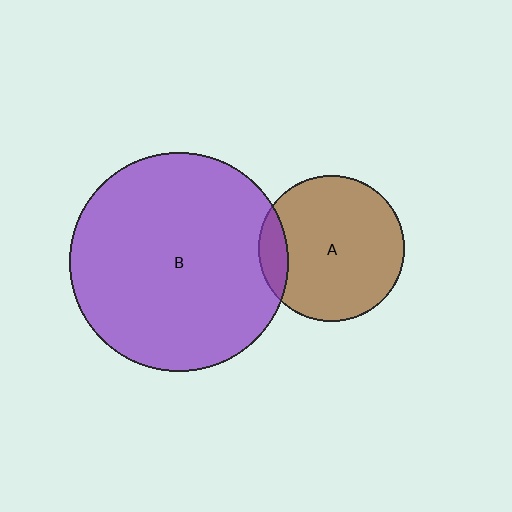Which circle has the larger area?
Circle B (purple).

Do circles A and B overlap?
Yes.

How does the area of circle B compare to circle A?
Approximately 2.3 times.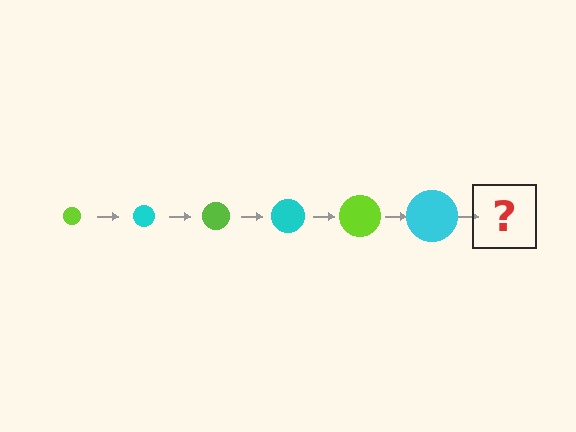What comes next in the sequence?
The next element should be a lime circle, larger than the previous one.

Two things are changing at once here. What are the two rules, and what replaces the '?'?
The two rules are that the circle grows larger each step and the color cycles through lime and cyan. The '?' should be a lime circle, larger than the previous one.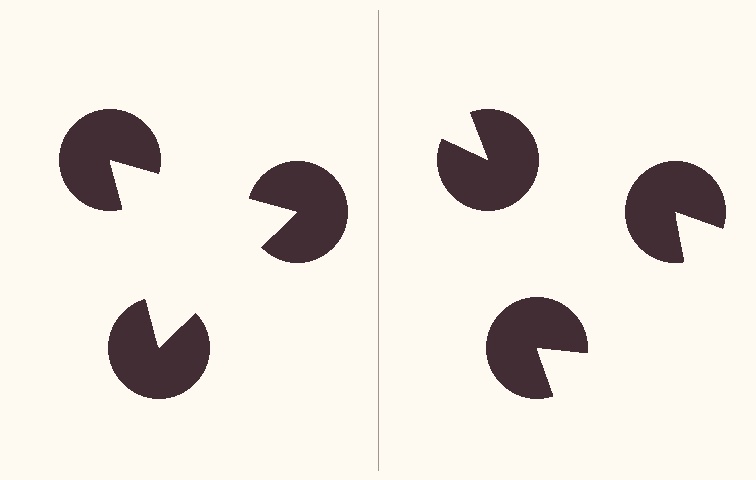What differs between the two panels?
The pac-man discs are positioned identically on both sides; only the wedge orientations differ. On the left they align to a triangle; on the right they are misaligned.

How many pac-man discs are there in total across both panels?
6 — 3 on each side.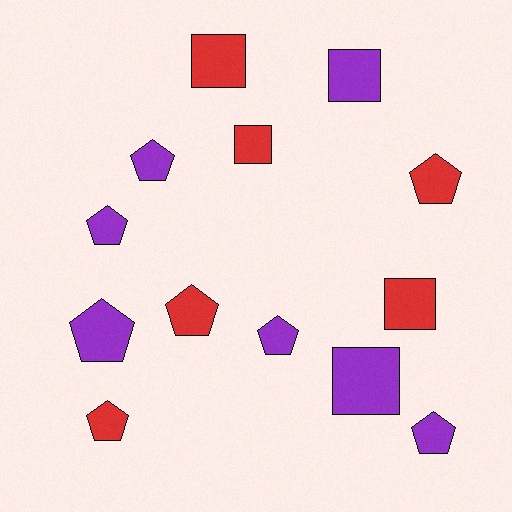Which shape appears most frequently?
Pentagon, with 8 objects.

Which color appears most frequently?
Purple, with 7 objects.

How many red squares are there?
There are 3 red squares.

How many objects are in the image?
There are 13 objects.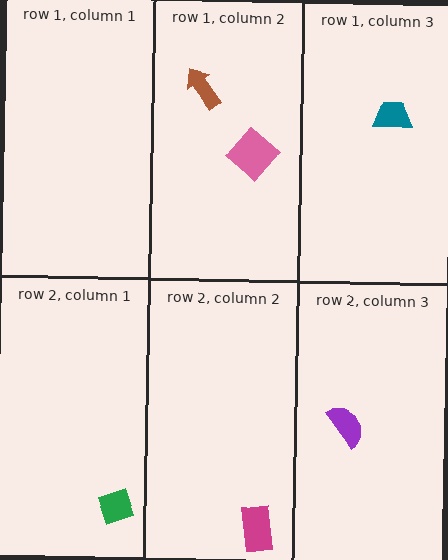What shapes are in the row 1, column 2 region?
The brown arrow, the pink diamond.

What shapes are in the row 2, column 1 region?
The green diamond.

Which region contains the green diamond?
The row 2, column 1 region.